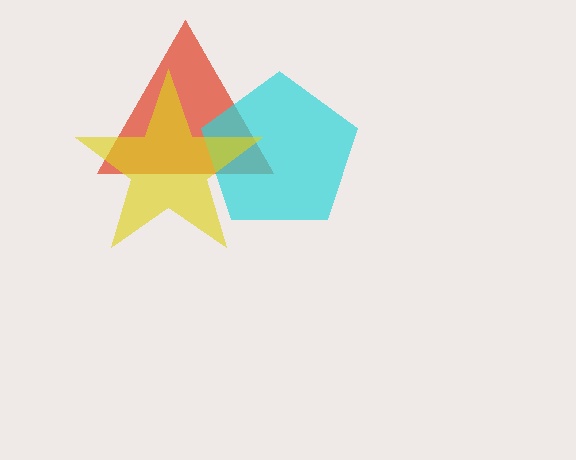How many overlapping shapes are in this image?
There are 3 overlapping shapes in the image.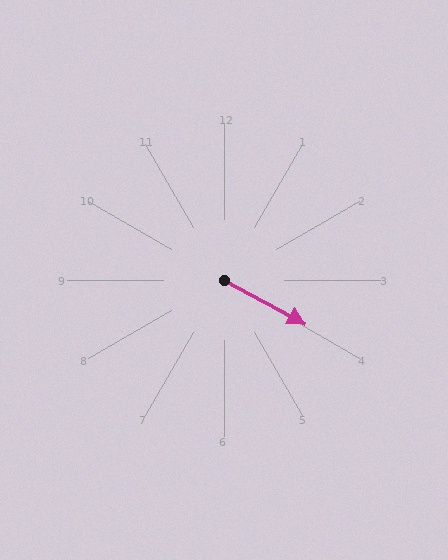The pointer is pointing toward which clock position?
Roughly 4 o'clock.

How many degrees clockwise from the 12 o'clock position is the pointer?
Approximately 119 degrees.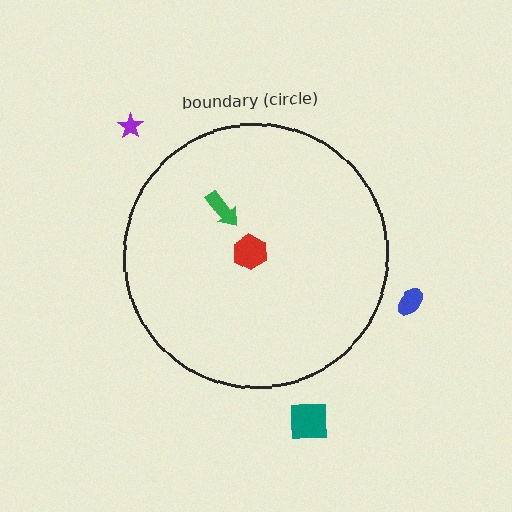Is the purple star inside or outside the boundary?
Outside.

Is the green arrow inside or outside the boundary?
Inside.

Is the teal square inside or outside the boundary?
Outside.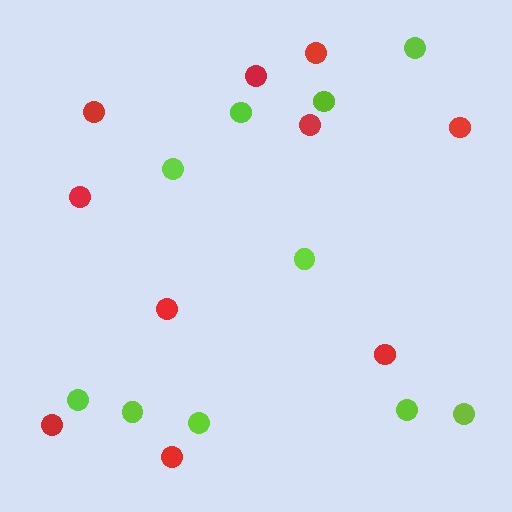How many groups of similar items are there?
There are 2 groups: one group of lime circles (10) and one group of red circles (10).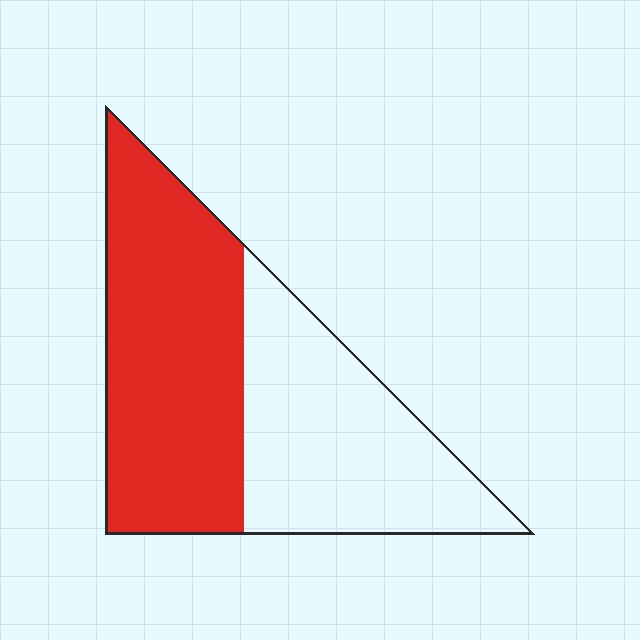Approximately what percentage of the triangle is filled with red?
Approximately 55%.